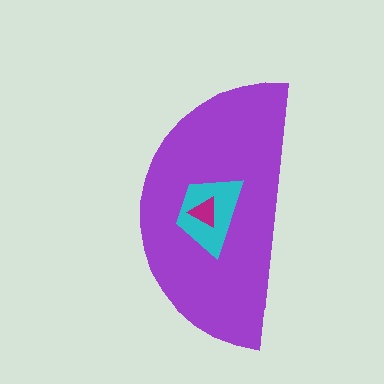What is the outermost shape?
The purple semicircle.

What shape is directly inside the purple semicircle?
The cyan trapezoid.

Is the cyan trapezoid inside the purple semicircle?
Yes.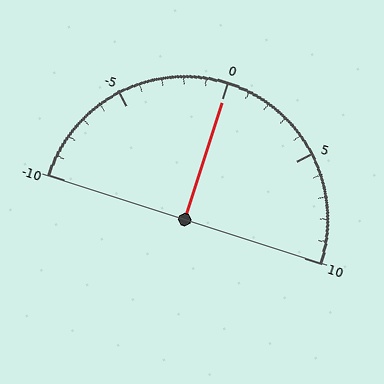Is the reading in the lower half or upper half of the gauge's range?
The reading is in the upper half of the range (-10 to 10).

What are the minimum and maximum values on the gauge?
The gauge ranges from -10 to 10.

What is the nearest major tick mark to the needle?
The nearest major tick mark is 0.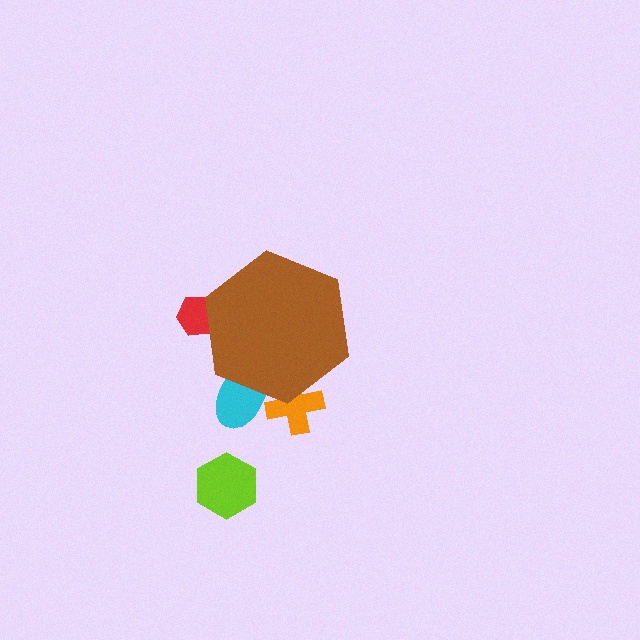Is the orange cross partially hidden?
Yes, the orange cross is partially hidden behind the brown hexagon.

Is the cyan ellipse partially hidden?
Yes, the cyan ellipse is partially hidden behind the brown hexagon.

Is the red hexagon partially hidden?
Yes, the red hexagon is partially hidden behind the brown hexagon.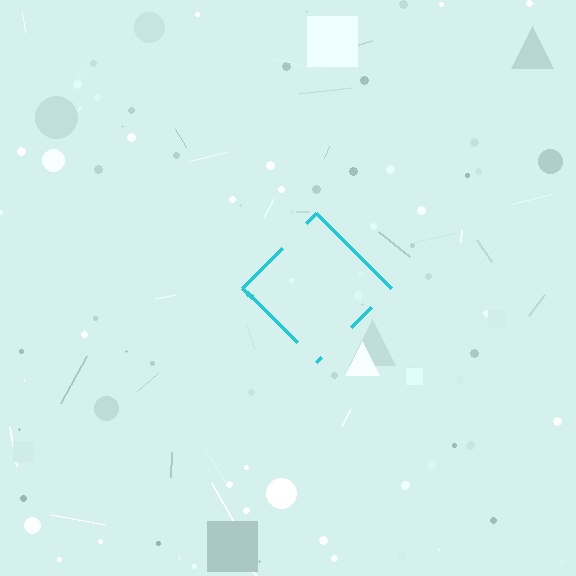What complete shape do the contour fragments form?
The contour fragments form a diamond.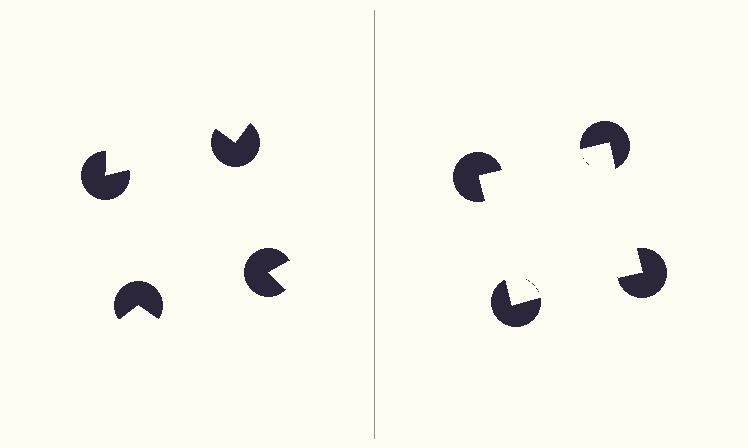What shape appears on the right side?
An illusory square.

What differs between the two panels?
The pac-man discs are positioned identically on both sides; only the wedge orientations differ. On the right they align to a square; on the left they are misaligned.